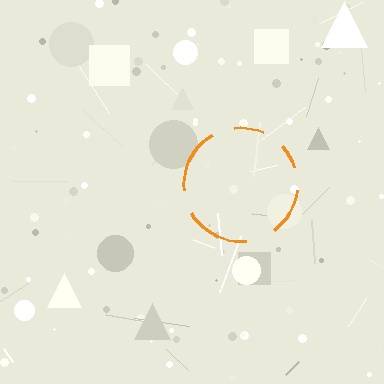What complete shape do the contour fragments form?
The contour fragments form a circle.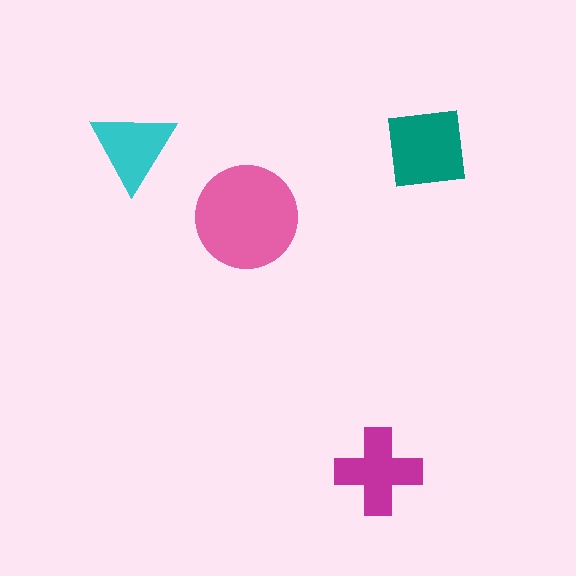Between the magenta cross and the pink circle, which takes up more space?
The pink circle.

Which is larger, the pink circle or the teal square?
The pink circle.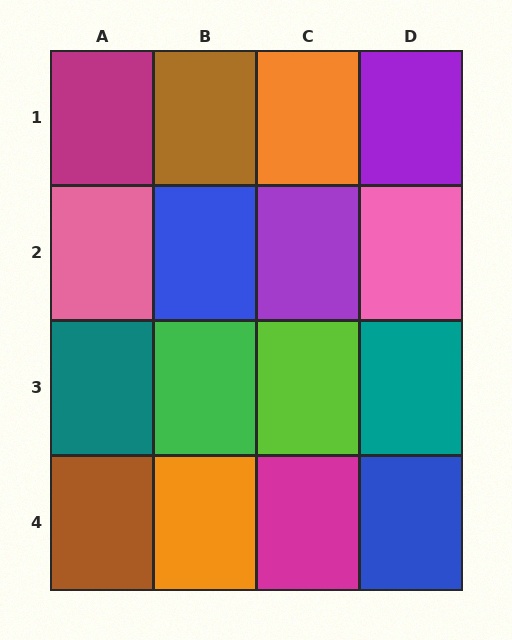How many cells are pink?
2 cells are pink.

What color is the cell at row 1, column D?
Purple.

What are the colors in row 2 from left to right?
Pink, blue, purple, pink.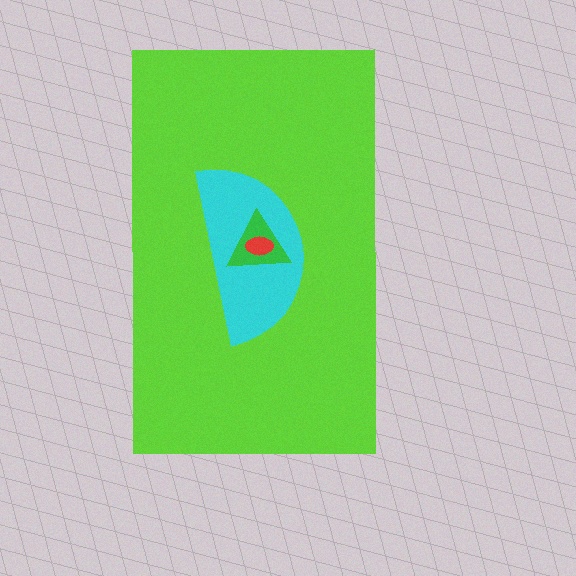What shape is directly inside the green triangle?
The red ellipse.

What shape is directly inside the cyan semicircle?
The green triangle.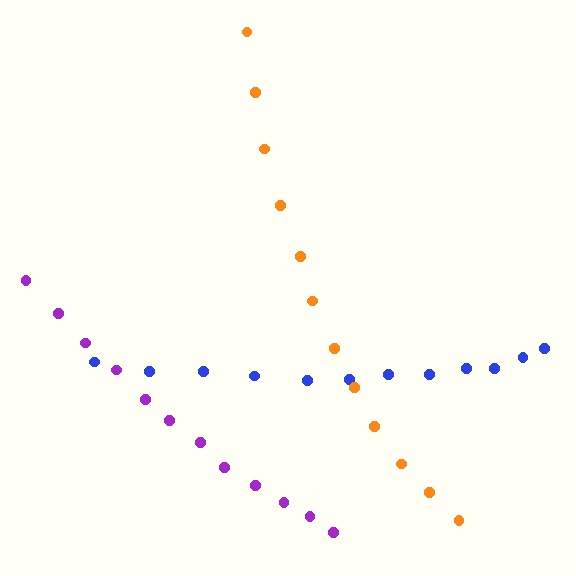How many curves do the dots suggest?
There are 3 distinct paths.